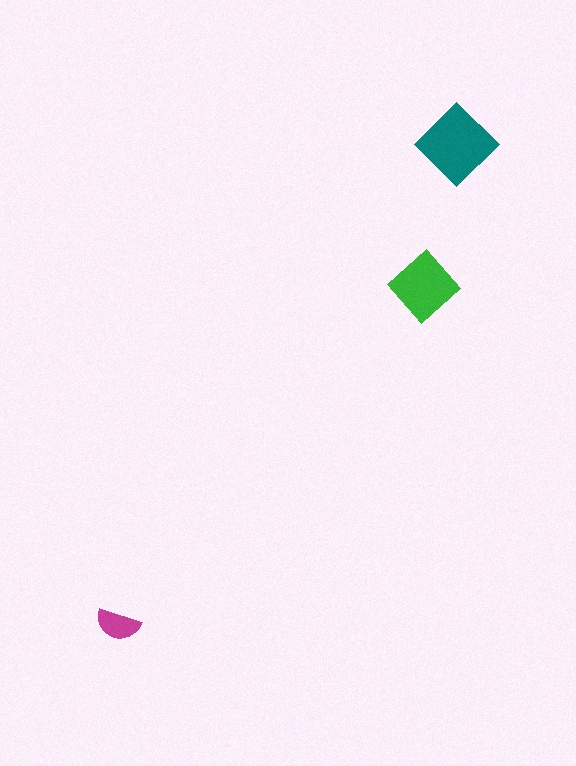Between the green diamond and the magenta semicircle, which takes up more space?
The green diamond.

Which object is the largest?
The teal diamond.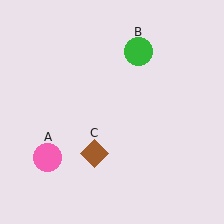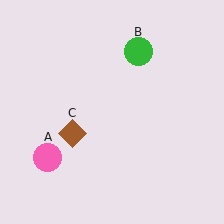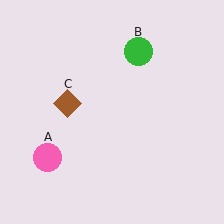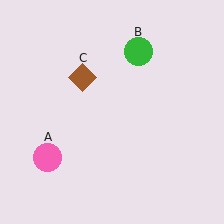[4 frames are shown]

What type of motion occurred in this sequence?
The brown diamond (object C) rotated clockwise around the center of the scene.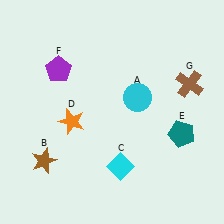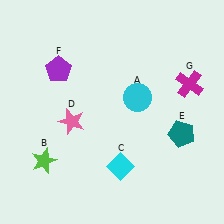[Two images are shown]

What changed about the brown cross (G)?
In Image 1, G is brown. In Image 2, it changed to magenta.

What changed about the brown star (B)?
In Image 1, B is brown. In Image 2, it changed to lime.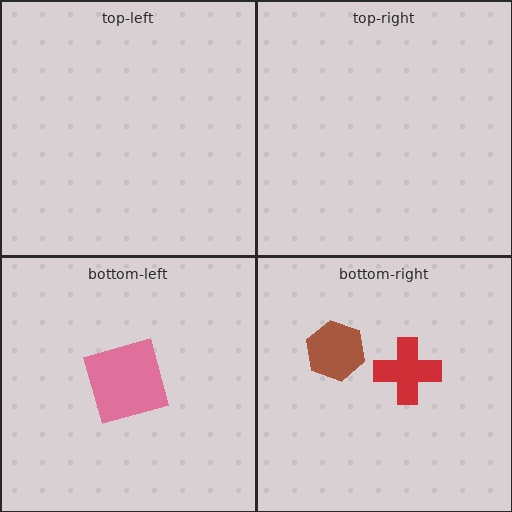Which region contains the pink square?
The bottom-left region.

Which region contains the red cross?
The bottom-right region.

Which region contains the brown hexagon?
The bottom-right region.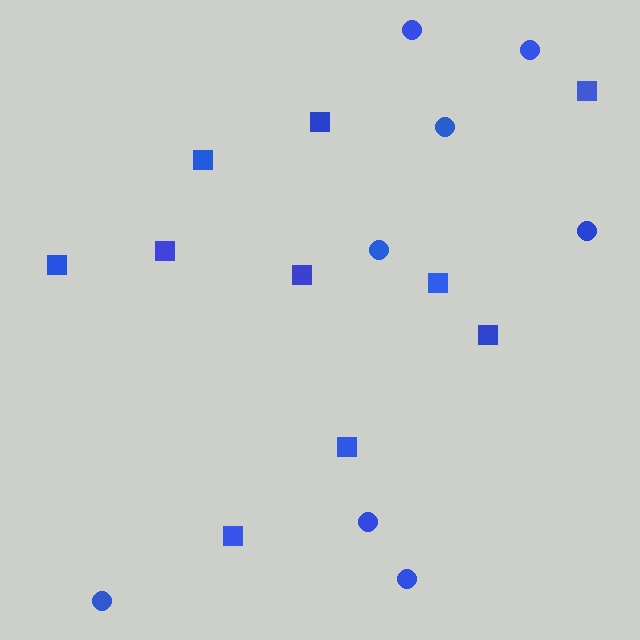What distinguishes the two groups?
There are 2 groups: one group of circles (8) and one group of squares (10).